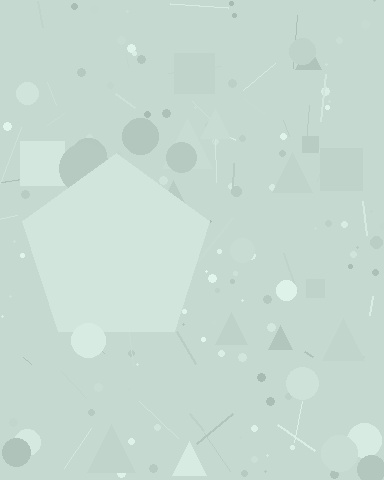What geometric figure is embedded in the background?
A pentagon is embedded in the background.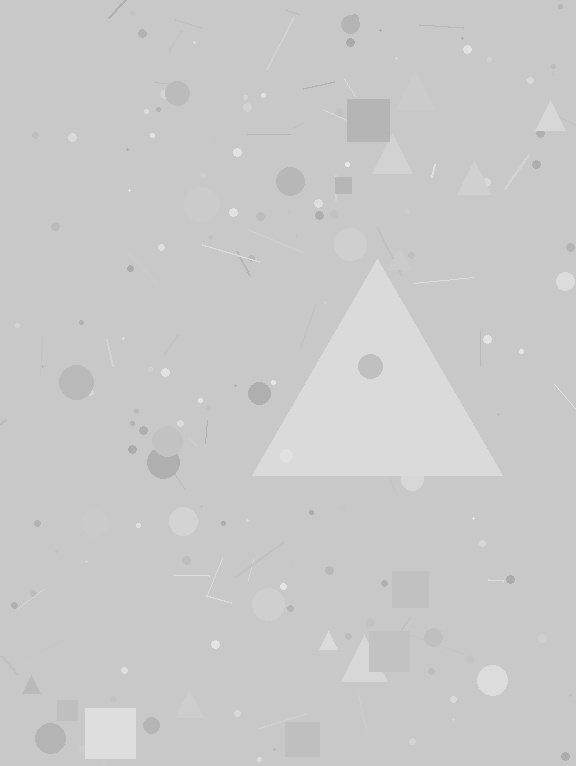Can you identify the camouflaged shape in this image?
The camouflaged shape is a triangle.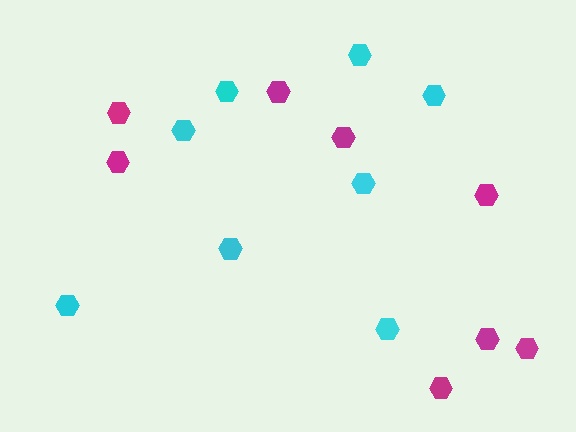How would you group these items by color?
There are 2 groups: one group of cyan hexagons (8) and one group of magenta hexagons (8).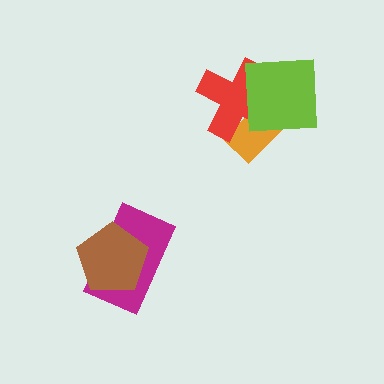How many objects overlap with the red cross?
2 objects overlap with the red cross.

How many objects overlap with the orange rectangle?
2 objects overlap with the orange rectangle.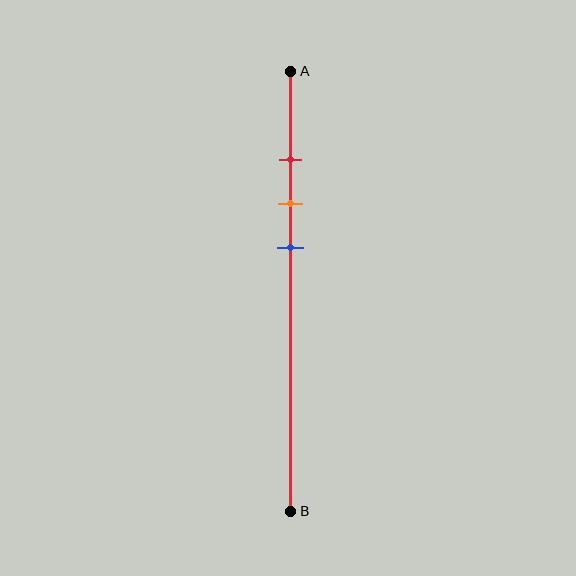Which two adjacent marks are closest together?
The red and orange marks are the closest adjacent pair.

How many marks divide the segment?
There are 3 marks dividing the segment.